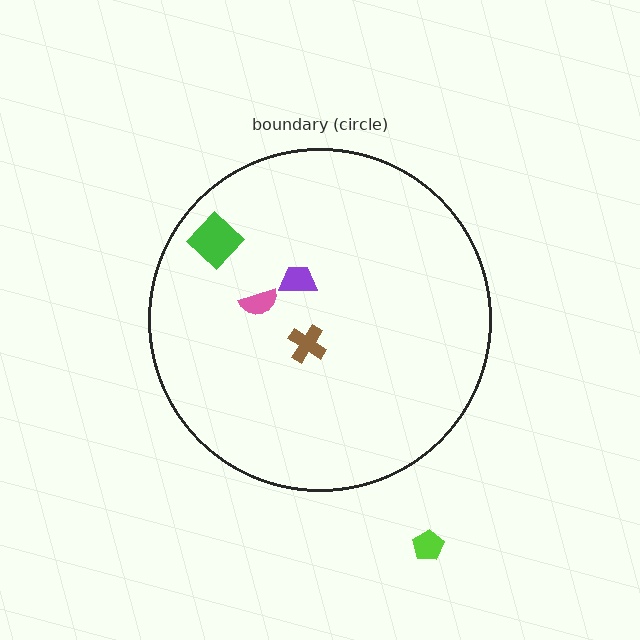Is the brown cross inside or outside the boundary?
Inside.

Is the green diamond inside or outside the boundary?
Inside.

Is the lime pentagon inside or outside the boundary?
Outside.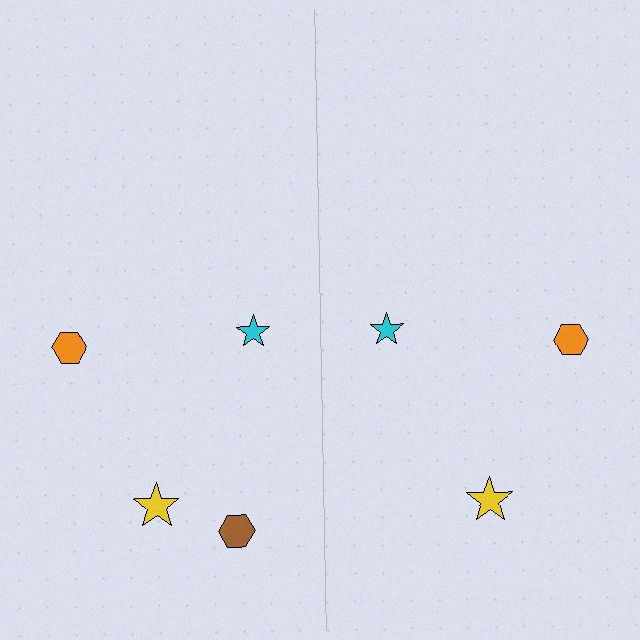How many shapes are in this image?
There are 7 shapes in this image.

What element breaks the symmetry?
A brown hexagon is missing from the right side.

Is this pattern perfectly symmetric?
No, the pattern is not perfectly symmetric. A brown hexagon is missing from the right side.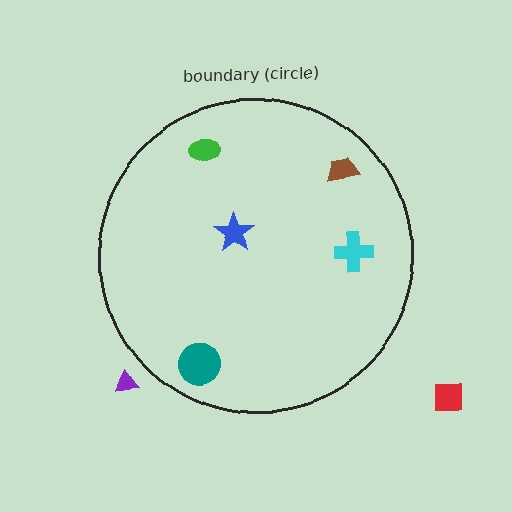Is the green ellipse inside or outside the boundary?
Inside.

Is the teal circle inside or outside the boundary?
Inside.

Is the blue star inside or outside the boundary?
Inside.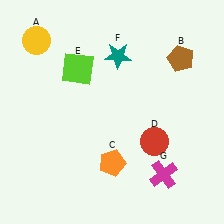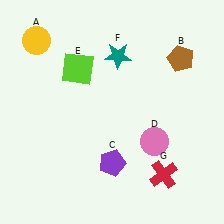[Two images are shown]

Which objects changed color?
C changed from orange to purple. D changed from red to pink. G changed from magenta to red.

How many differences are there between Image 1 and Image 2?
There are 3 differences between the two images.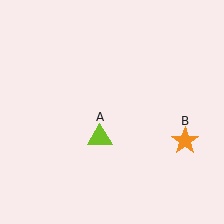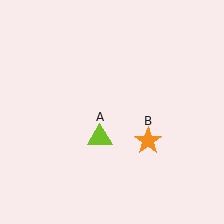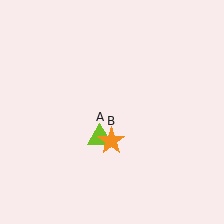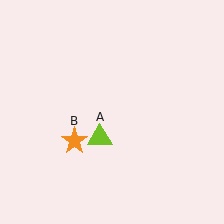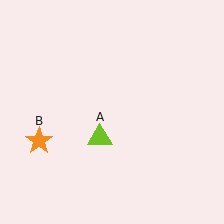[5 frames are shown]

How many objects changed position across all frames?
1 object changed position: orange star (object B).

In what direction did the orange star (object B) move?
The orange star (object B) moved left.